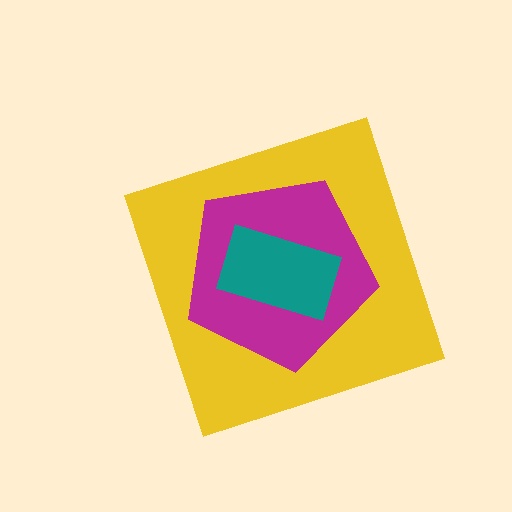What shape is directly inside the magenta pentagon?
The teal rectangle.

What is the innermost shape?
The teal rectangle.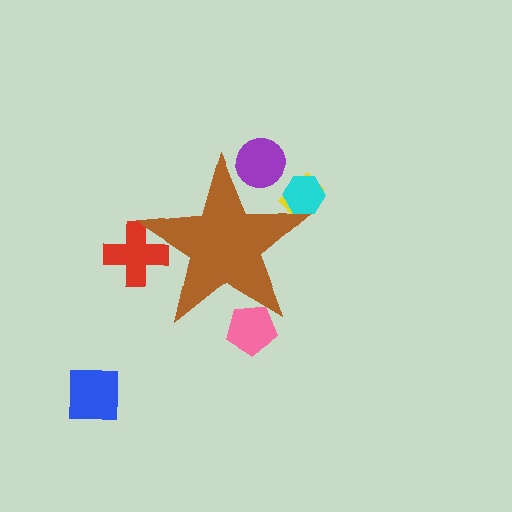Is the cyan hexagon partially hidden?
Yes, the cyan hexagon is partially hidden behind the brown star.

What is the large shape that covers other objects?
A brown star.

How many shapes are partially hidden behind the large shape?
5 shapes are partially hidden.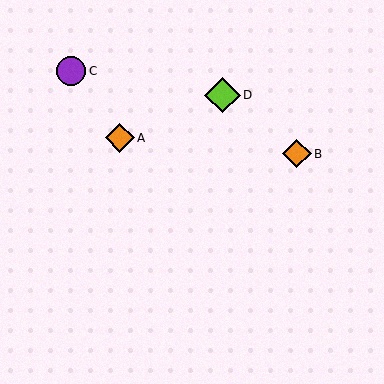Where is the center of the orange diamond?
The center of the orange diamond is at (120, 138).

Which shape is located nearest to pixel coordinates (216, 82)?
The lime diamond (labeled D) at (223, 95) is nearest to that location.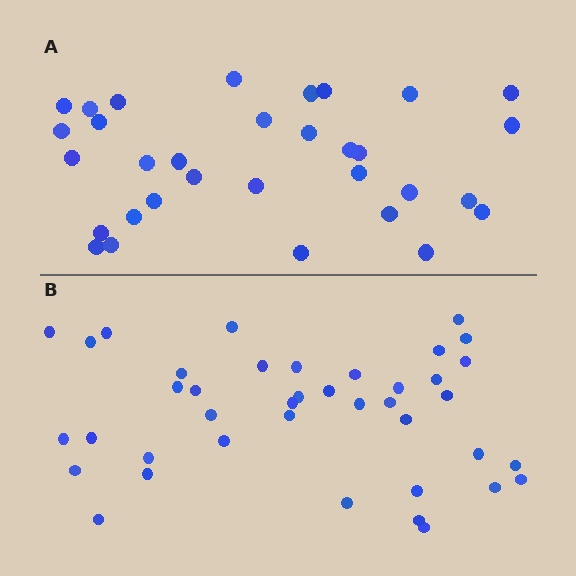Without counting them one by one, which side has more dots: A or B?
Region B (the bottom region) has more dots.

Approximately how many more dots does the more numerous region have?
Region B has roughly 8 or so more dots than region A.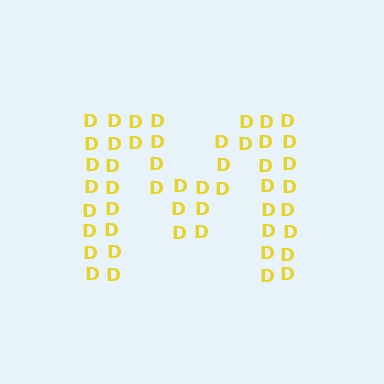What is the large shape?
The large shape is the letter M.